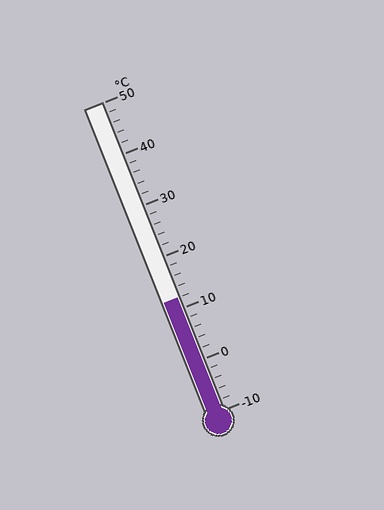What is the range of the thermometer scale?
The thermometer scale ranges from -10°C to 50°C.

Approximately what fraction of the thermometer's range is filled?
The thermometer is filled to approximately 35% of its range.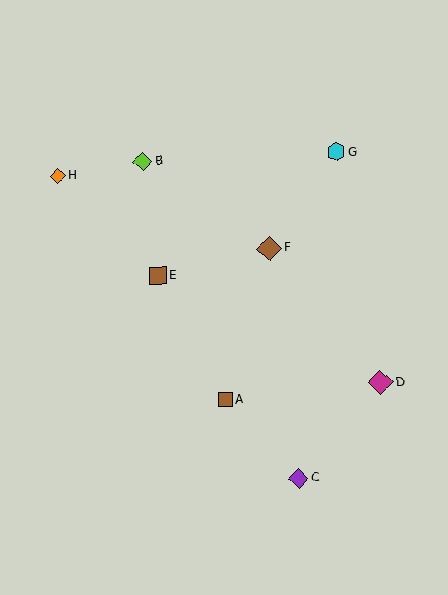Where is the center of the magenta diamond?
The center of the magenta diamond is at (380, 382).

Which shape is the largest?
The magenta diamond (labeled D) is the largest.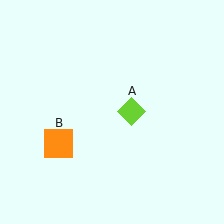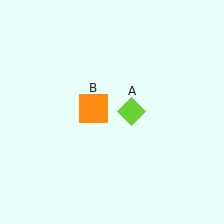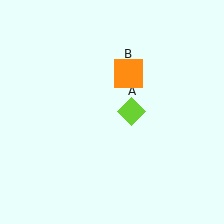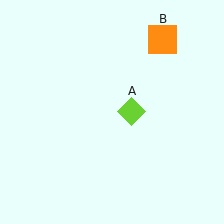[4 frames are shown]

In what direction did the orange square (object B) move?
The orange square (object B) moved up and to the right.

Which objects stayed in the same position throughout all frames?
Lime diamond (object A) remained stationary.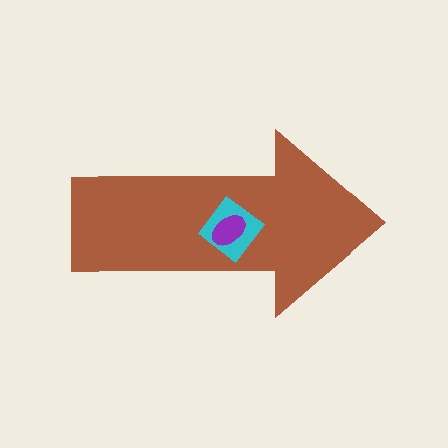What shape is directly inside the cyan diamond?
The purple ellipse.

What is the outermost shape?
The brown arrow.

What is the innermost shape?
The purple ellipse.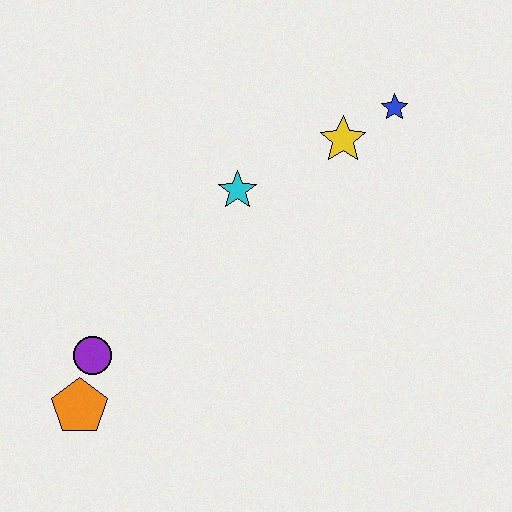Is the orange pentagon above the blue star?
No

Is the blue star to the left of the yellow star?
No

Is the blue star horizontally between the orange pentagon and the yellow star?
No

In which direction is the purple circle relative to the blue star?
The purple circle is to the left of the blue star.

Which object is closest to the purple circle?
The orange pentagon is closest to the purple circle.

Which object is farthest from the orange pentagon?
The blue star is farthest from the orange pentagon.